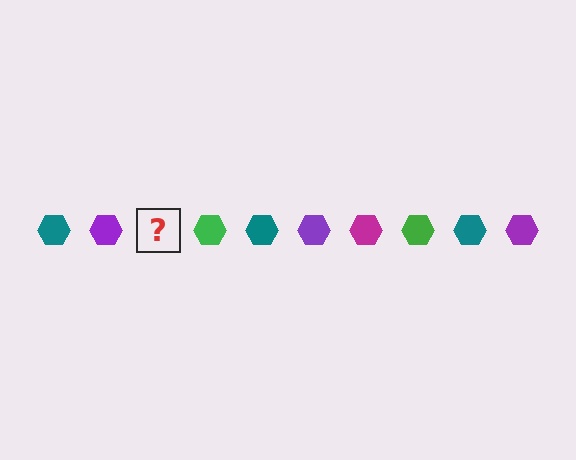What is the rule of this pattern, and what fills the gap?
The rule is that the pattern cycles through teal, purple, magenta, green hexagons. The gap should be filled with a magenta hexagon.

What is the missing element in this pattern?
The missing element is a magenta hexagon.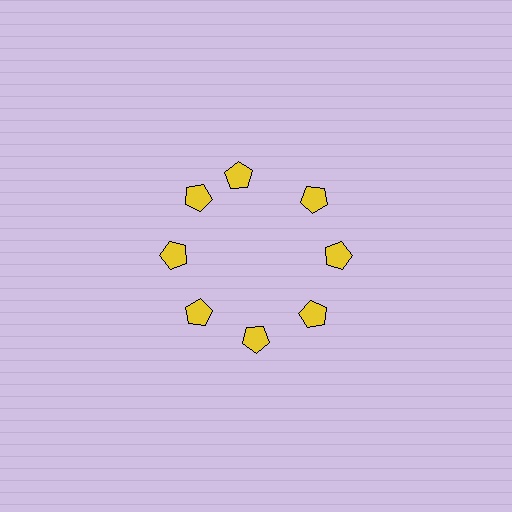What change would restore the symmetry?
The symmetry would be restored by rotating it back into even spacing with its neighbors so that all 8 pentagons sit at equal angles and equal distance from the center.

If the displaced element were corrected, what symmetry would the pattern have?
It would have 8-fold rotational symmetry — the pattern would map onto itself every 45 degrees.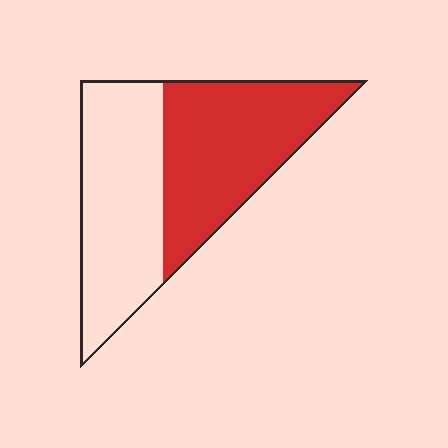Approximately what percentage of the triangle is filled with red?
Approximately 50%.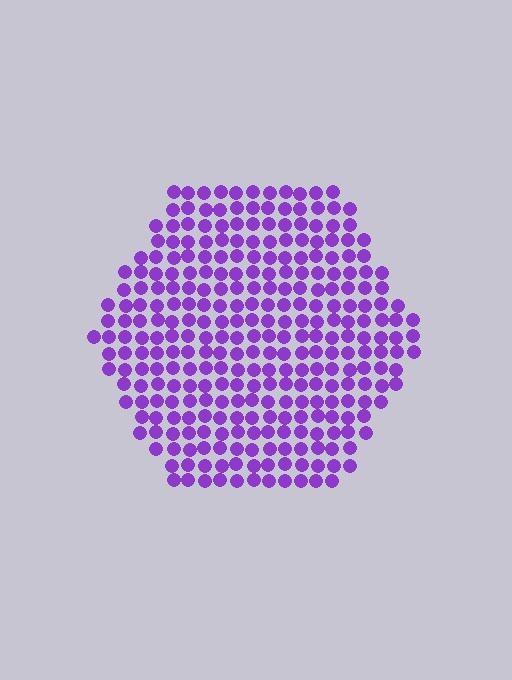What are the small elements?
The small elements are circles.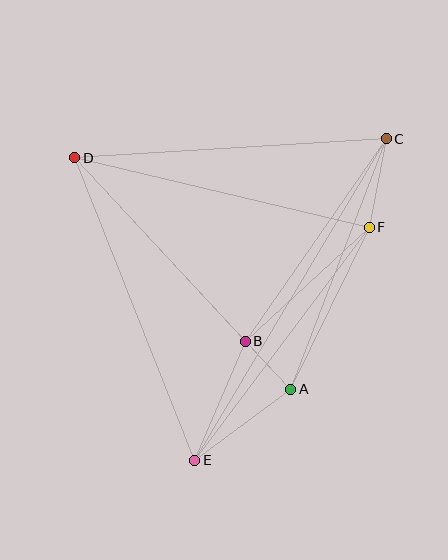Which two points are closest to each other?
Points A and B are closest to each other.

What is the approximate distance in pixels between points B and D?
The distance between B and D is approximately 250 pixels.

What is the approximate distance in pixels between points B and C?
The distance between B and C is approximately 247 pixels.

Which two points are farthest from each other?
Points C and E are farthest from each other.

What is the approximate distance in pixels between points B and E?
The distance between B and E is approximately 130 pixels.